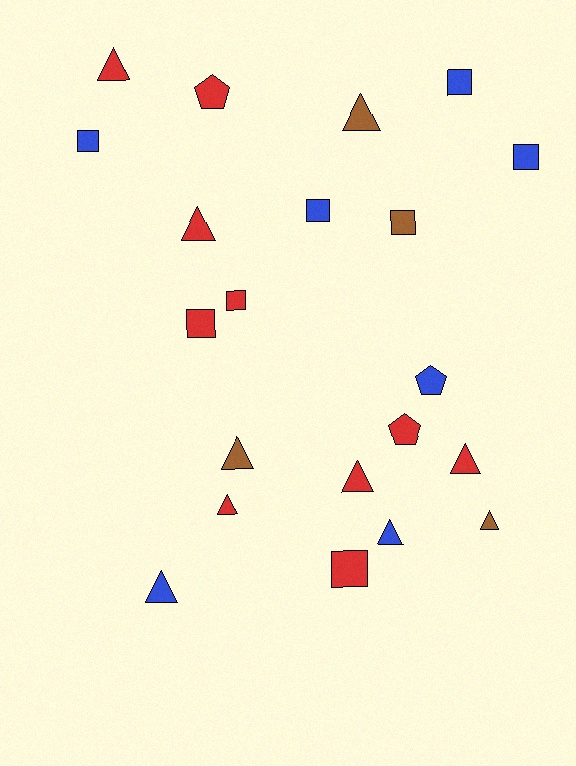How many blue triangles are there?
There are 2 blue triangles.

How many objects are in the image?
There are 21 objects.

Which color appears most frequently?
Red, with 10 objects.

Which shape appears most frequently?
Triangle, with 10 objects.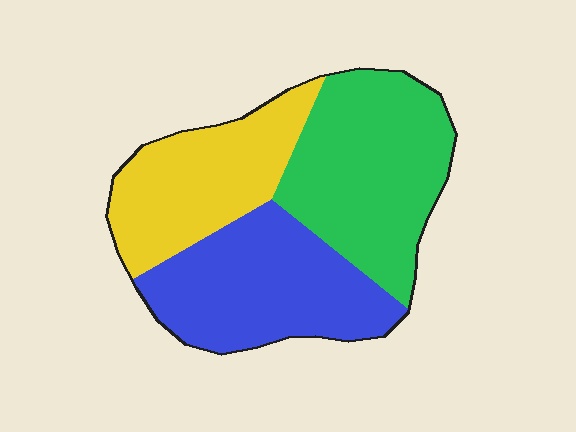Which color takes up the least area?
Yellow, at roughly 30%.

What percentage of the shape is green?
Green covers around 40% of the shape.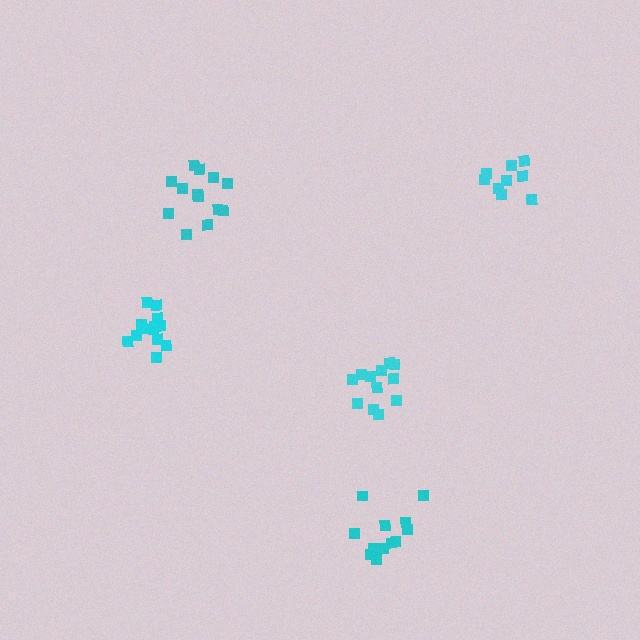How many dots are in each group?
Group 1: 13 dots, Group 2: 12 dots, Group 3: 9 dots, Group 4: 12 dots, Group 5: 13 dots (59 total).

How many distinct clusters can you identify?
There are 5 distinct clusters.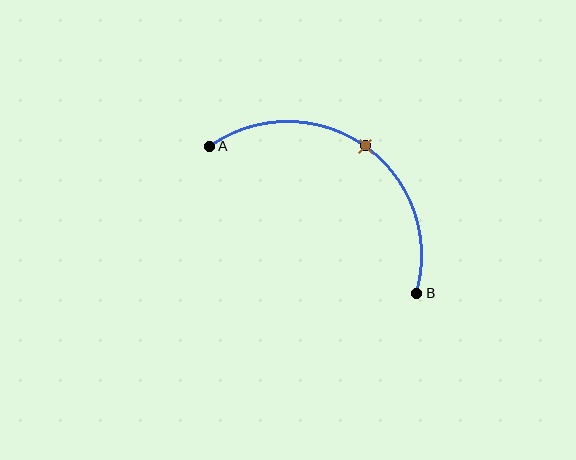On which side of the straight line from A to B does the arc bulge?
The arc bulges above and to the right of the straight line connecting A and B.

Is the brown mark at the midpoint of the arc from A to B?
Yes. The brown mark lies on the arc at equal arc-length from both A and B — it is the arc midpoint.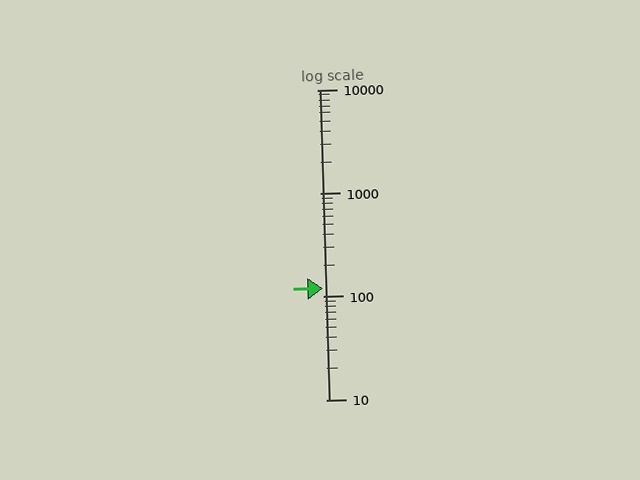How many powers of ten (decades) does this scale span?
The scale spans 3 decades, from 10 to 10000.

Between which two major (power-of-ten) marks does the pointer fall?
The pointer is between 100 and 1000.